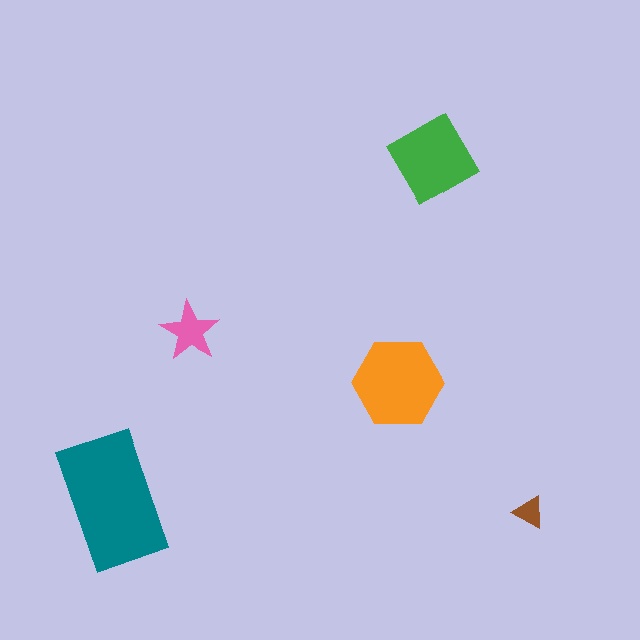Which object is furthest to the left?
The teal rectangle is leftmost.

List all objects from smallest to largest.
The brown triangle, the pink star, the green diamond, the orange hexagon, the teal rectangle.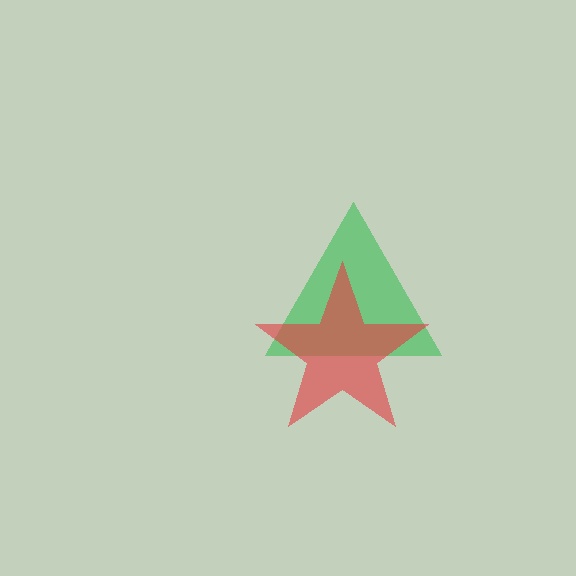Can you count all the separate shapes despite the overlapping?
Yes, there are 2 separate shapes.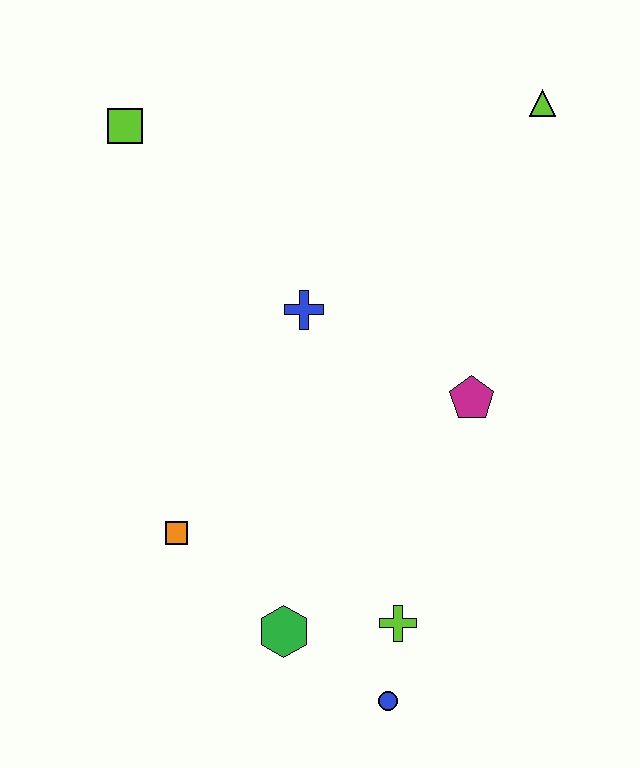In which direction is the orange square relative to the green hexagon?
The orange square is to the left of the green hexagon.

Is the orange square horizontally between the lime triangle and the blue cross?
No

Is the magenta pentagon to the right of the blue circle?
Yes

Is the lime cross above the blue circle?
Yes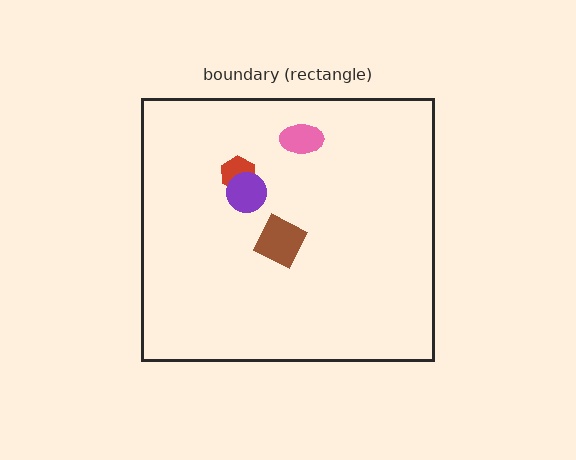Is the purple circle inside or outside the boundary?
Inside.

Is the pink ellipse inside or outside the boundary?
Inside.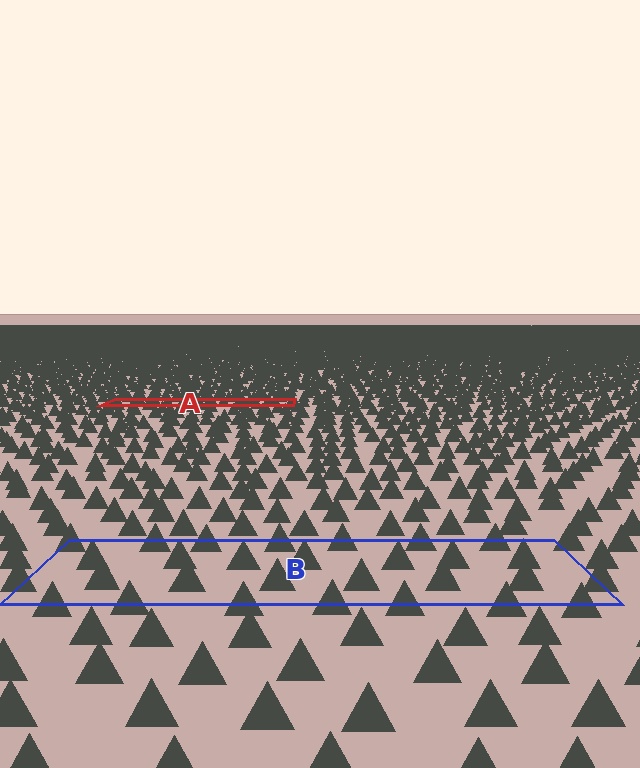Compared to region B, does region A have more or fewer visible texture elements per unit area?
Region A has more texture elements per unit area — they are packed more densely because it is farther away.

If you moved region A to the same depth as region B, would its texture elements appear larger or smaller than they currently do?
They would appear larger. At a closer depth, the same texture elements are projected at a bigger on-screen size.